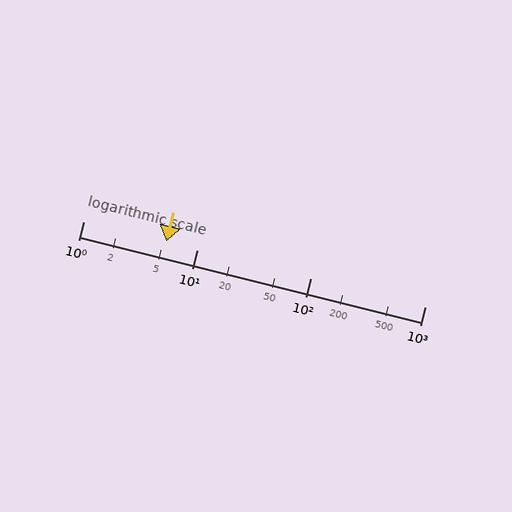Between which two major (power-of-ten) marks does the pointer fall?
The pointer is between 1 and 10.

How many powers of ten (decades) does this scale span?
The scale spans 3 decades, from 1 to 1000.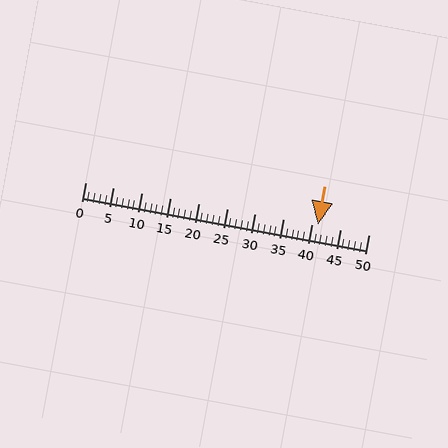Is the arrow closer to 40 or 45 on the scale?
The arrow is closer to 40.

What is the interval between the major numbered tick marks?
The major tick marks are spaced 5 units apart.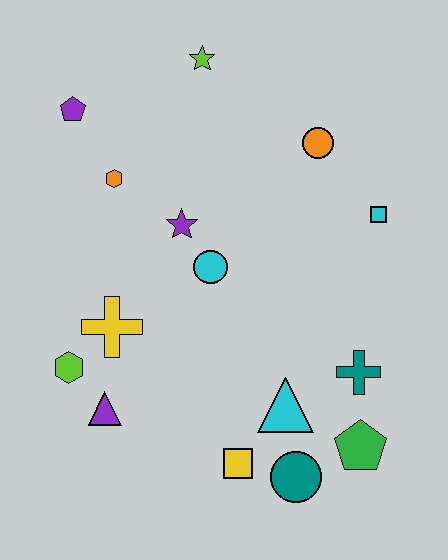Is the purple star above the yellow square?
Yes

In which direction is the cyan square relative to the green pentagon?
The cyan square is above the green pentagon.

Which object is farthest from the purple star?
The green pentagon is farthest from the purple star.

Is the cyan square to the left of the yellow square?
No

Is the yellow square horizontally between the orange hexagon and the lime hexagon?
No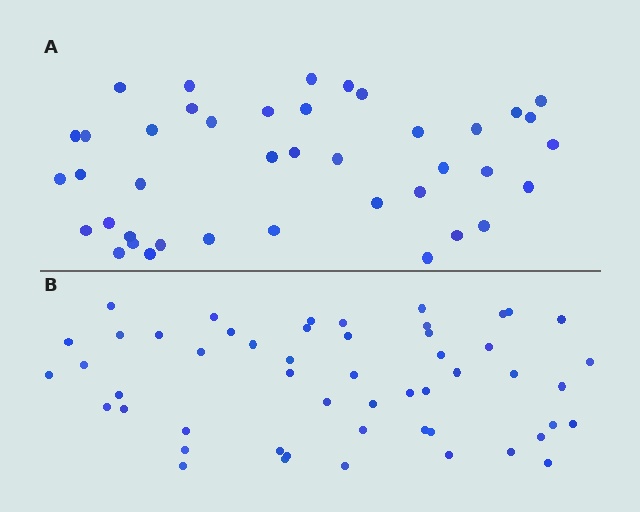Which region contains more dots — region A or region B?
Region B (the bottom region) has more dots.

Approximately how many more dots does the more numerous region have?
Region B has roughly 12 or so more dots than region A.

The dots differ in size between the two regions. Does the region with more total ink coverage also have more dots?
No. Region A has more total ink coverage because its dots are larger, but region B actually contains more individual dots. Total area can be misleading — the number of items is what matters here.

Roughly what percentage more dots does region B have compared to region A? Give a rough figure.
About 25% more.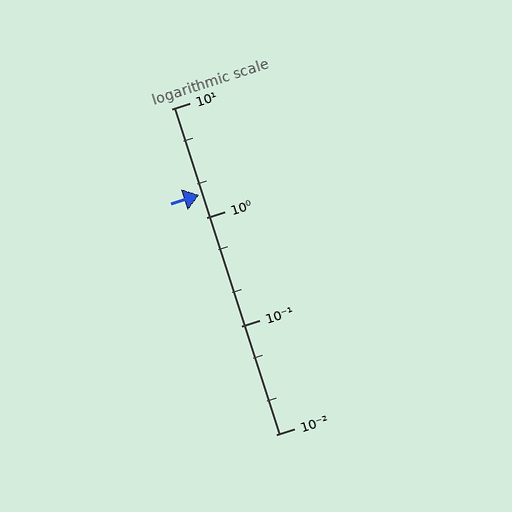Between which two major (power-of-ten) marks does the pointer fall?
The pointer is between 1 and 10.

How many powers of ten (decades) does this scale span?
The scale spans 3 decades, from 0.01 to 10.